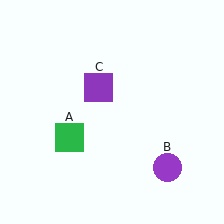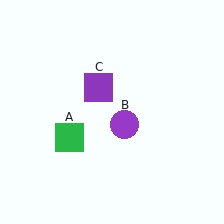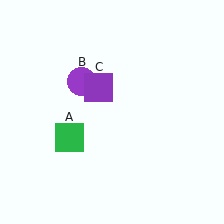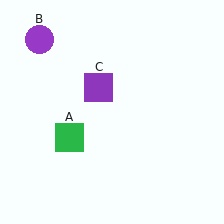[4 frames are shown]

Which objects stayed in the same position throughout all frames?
Green square (object A) and purple square (object C) remained stationary.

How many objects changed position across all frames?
1 object changed position: purple circle (object B).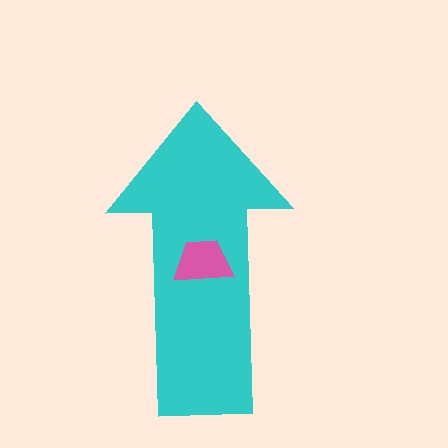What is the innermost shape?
The pink trapezoid.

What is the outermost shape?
The cyan arrow.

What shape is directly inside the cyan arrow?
The pink trapezoid.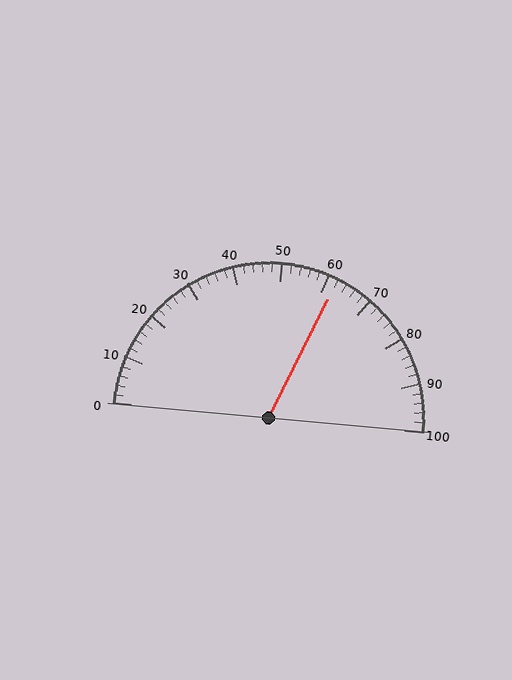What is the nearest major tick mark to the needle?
The nearest major tick mark is 60.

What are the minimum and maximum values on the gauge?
The gauge ranges from 0 to 100.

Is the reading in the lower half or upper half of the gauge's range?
The reading is in the upper half of the range (0 to 100).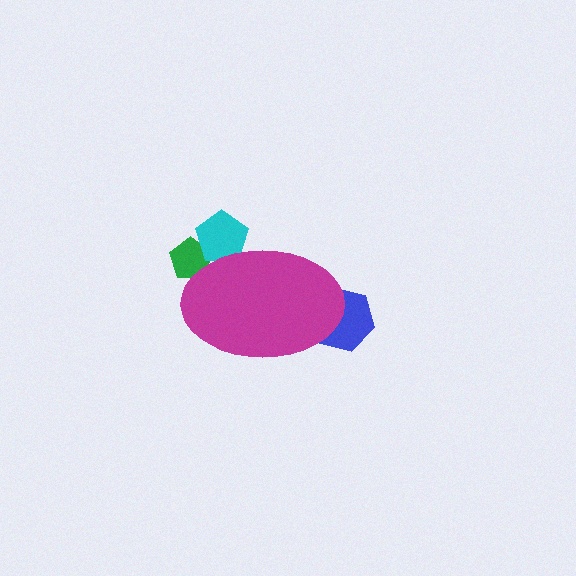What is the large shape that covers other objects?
A magenta ellipse.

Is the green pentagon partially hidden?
Yes, the green pentagon is partially hidden behind the magenta ellipse.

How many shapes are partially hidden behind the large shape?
3 shapes are partially hidden.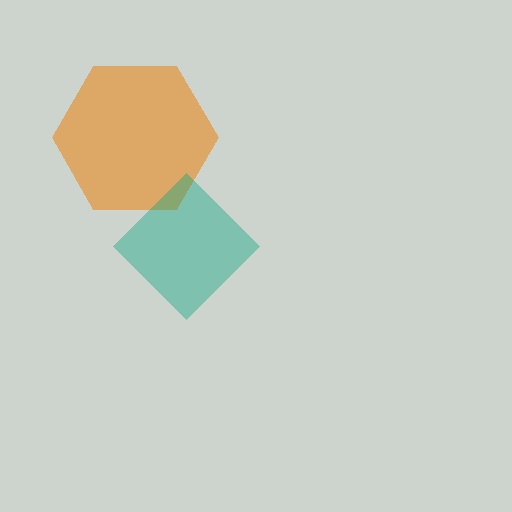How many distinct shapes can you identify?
There are 2 distinct shapes: an orange hexagon, a teal diamond.